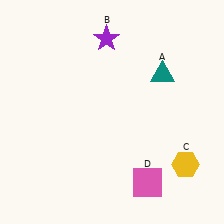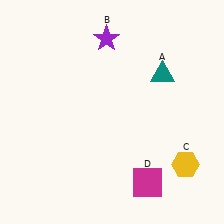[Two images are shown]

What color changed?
The square (D) changed from pink in Image 1 to magenta in Image 2.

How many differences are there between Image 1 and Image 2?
There is 1 difference between the two images.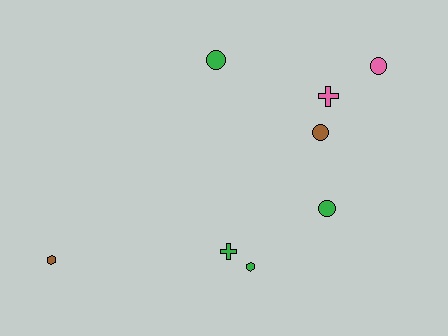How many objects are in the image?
There are 8 objects.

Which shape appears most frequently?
Circle, with 4 objects.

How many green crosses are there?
There is 1 green cross.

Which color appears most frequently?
Green, with 4 objects.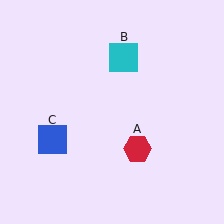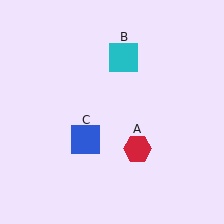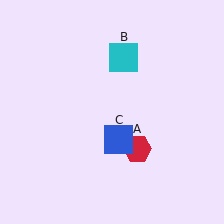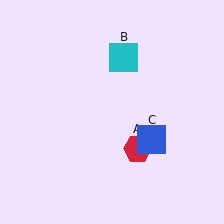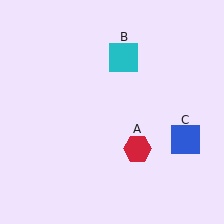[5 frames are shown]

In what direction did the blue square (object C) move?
The blue square (object C) moved right.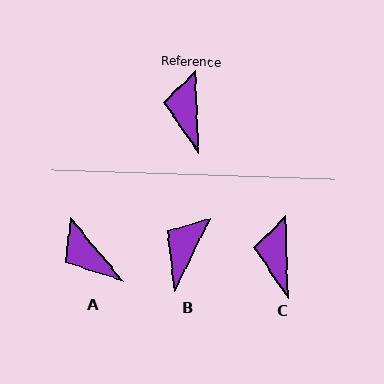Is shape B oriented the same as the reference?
No, it is off by about 28 degrees.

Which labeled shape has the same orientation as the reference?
C.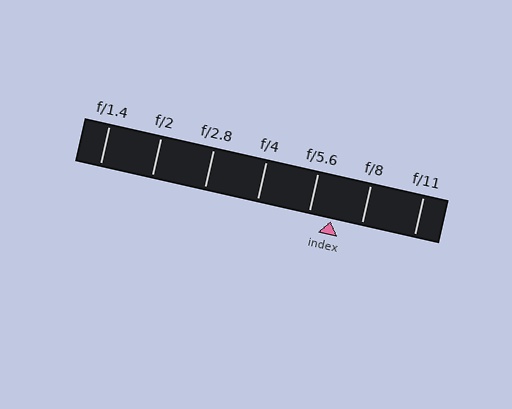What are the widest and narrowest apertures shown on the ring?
The widest aperture shown is f/1.4 and the narrowest is f/11.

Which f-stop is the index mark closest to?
The index mark is closest to f/5.6.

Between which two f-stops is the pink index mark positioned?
The index mark is between f/5.6 and f/8.